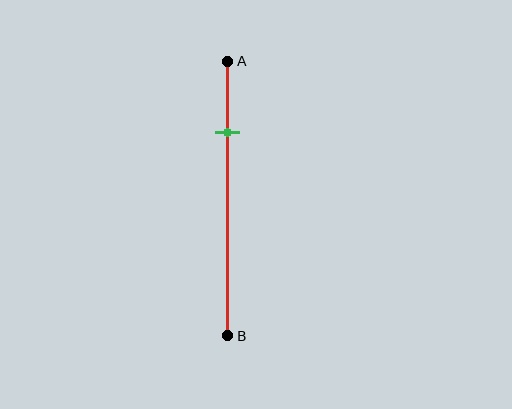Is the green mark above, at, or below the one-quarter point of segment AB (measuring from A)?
The green mark is approximately at the one-quarter point of segment AB.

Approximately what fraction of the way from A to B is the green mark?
The green mark is approximately 25% of the way from A to B.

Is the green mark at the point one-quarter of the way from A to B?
Yes, the mark is approximately at the one-quarter point.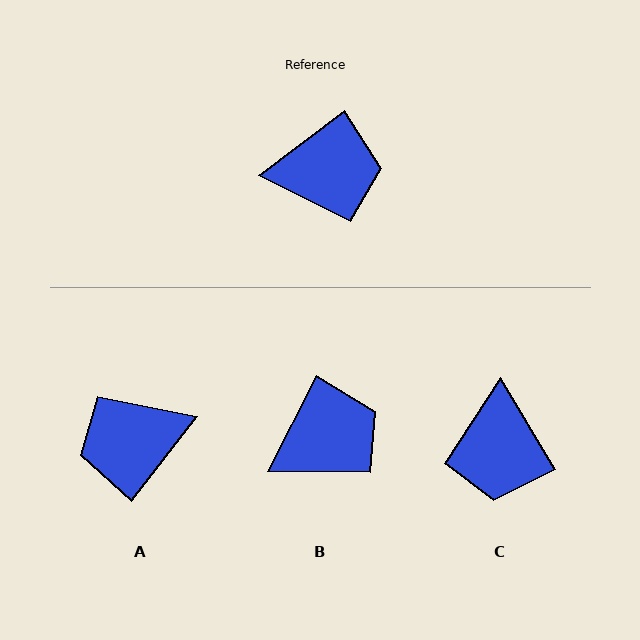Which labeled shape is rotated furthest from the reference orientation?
A, about 165 degrees away.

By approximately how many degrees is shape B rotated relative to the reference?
Approximately 26 degrees counter-clockwise.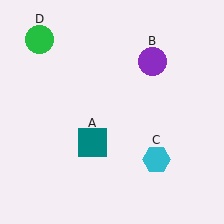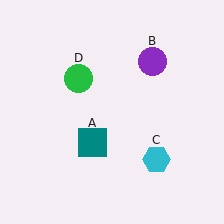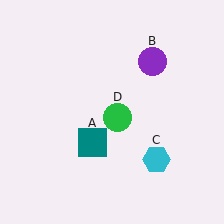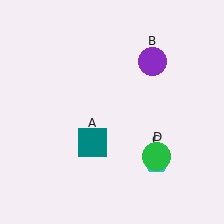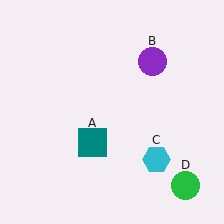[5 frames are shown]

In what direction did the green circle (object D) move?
The green circle (object D) moved down and to the right.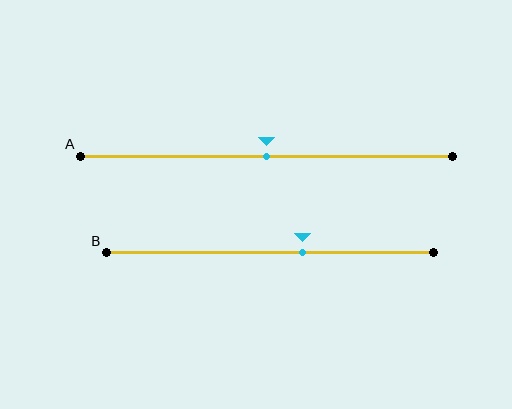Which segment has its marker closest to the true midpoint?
Segment A has its marker closest to the true midpoint.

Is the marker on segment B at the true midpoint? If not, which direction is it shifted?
No, the marker on segment B is shifted to the right by about 10% of the segment length.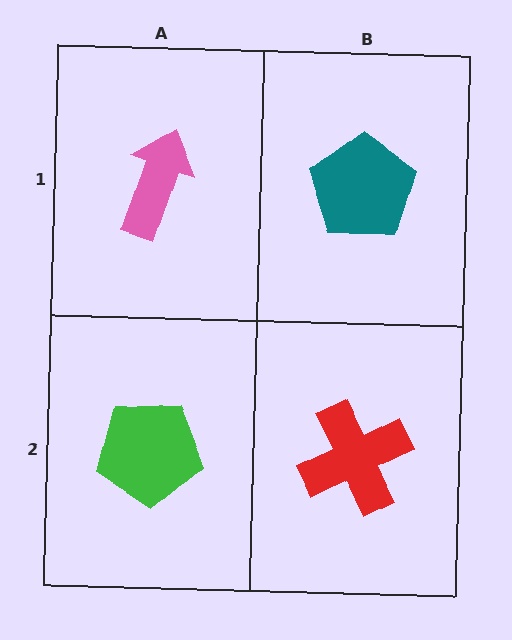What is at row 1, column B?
A teal pentagon.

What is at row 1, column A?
A pink arrow.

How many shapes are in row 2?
2 shapes.